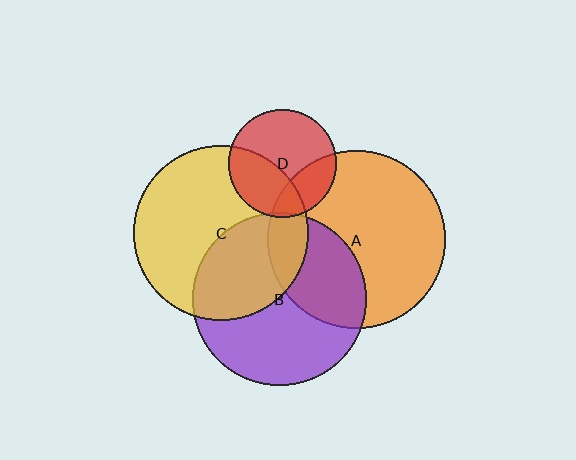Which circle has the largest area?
Circle A (orange).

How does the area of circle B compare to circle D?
Approximately 2.6 times.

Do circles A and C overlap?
Yes.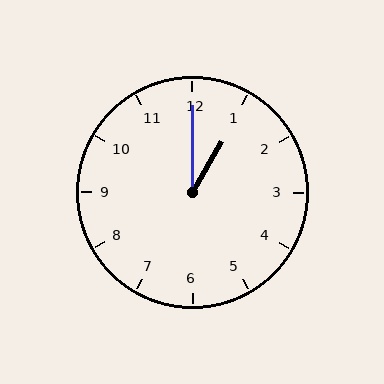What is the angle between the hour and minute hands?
Approximately 30 degrees.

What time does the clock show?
1:00.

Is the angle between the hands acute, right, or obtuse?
It is acute.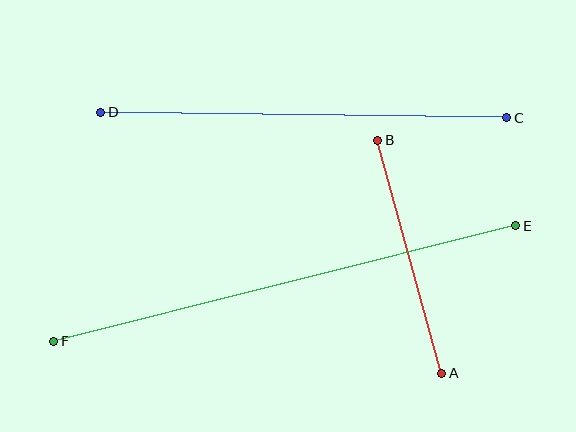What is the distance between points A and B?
The distance is approximately 242 pixels.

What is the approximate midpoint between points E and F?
The midpoint is at approximately (285, 284) pixels.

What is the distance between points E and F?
The distance is approximately 476 pixels.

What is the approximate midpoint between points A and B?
The midpoint is at approximately (410, 257) pixels.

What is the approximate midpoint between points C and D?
The midpoint is at approximately (304, 115) pixels.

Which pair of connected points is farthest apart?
Points E and F are farthest apart.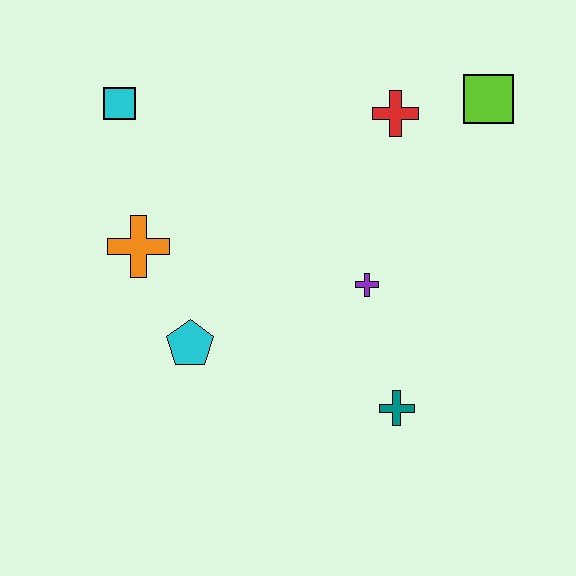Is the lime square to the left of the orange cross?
No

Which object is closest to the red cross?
The lime square is closest to the red cross.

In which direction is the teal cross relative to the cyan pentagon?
The teal cross is to the right of the cyan pentagon.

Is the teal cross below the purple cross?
Yes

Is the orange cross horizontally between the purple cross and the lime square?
No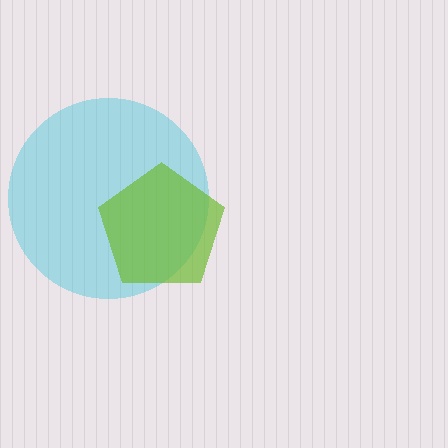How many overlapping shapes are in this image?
There are 2 overlapping shapes in the image.